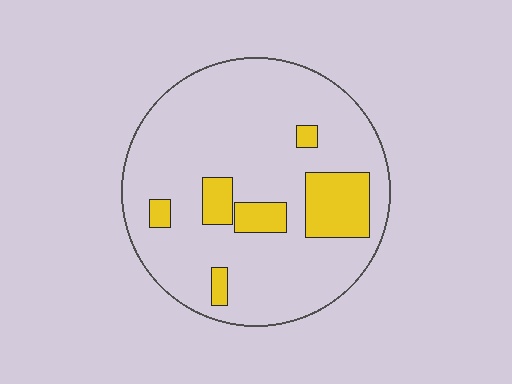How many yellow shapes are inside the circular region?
6.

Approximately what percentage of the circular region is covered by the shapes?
Approximately 15%.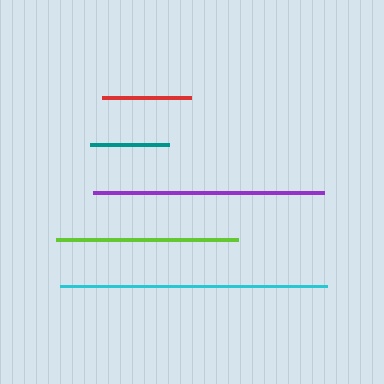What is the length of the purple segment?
The purple segment is approximately 231 pixels long.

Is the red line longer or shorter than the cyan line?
The cyan line is longer than the red line.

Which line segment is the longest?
The cyan line is the longest at approximately 267 pixels.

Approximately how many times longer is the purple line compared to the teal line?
The purple line is approximately 2.9 times the length of the teal line.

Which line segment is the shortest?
The teal line is the shortest at approximately 79 pixels.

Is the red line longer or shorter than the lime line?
The lime line is longer than the red line.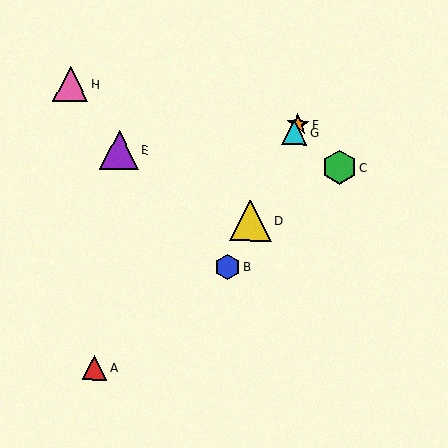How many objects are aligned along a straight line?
4 objects (B, D, F, G) are aligned along a straight line.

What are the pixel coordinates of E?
Object E is at (119, 150).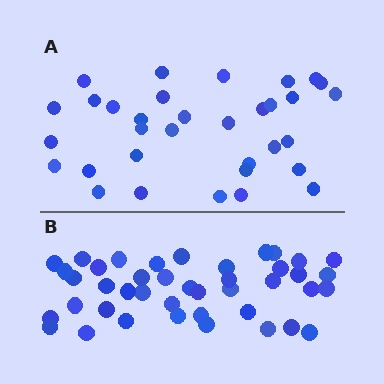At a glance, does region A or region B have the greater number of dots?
Region B (the bottom region) has more dots.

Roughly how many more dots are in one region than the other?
Region B has roughly 8 or so more dots than region A.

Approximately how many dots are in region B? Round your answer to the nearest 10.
About 40 dots. (The exact count is 42, which rounds to 40.)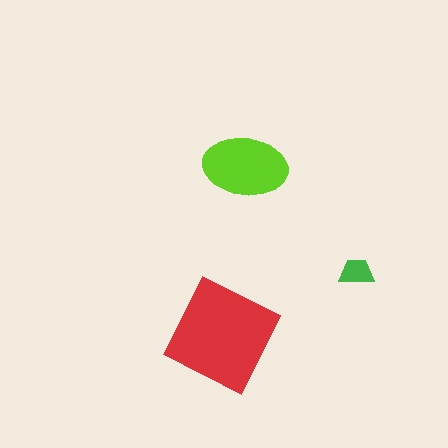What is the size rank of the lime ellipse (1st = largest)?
2nd.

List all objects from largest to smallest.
The red diamond, the lime ellipse, the green trapezoid.